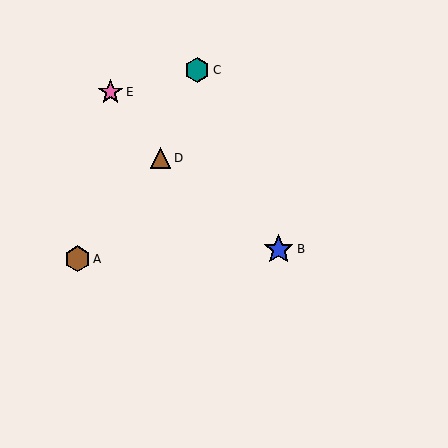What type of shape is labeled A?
Shape A is a brown hexagon.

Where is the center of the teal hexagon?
The center of the teal hexagon is at (197, 70).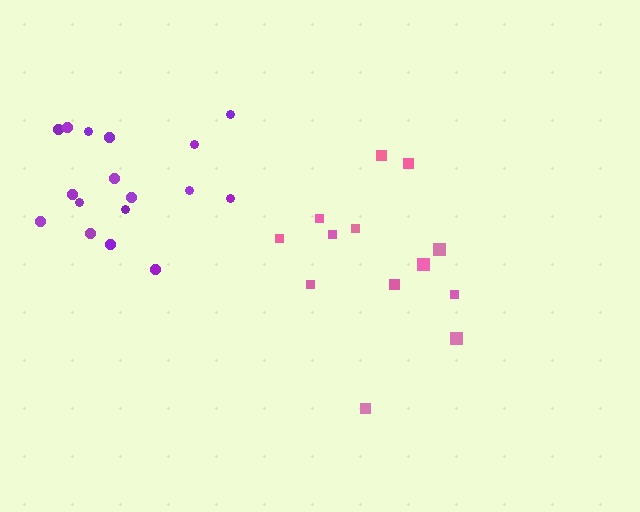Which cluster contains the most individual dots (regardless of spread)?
Purple (17).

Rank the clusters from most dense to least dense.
purple, pink.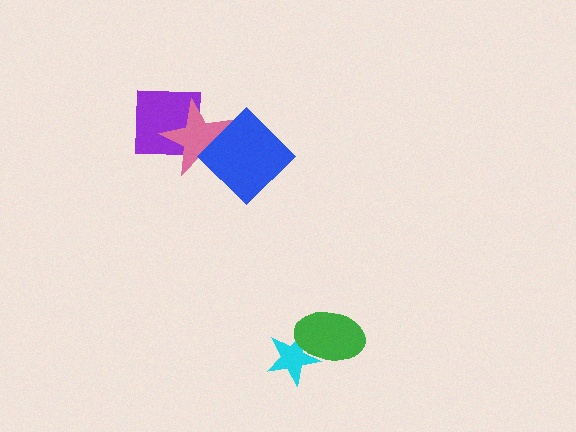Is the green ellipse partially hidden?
No, no other shape covers it.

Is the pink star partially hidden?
Yes, it is partially covered by another shape.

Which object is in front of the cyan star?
The green ellipse is in front of the cyan star.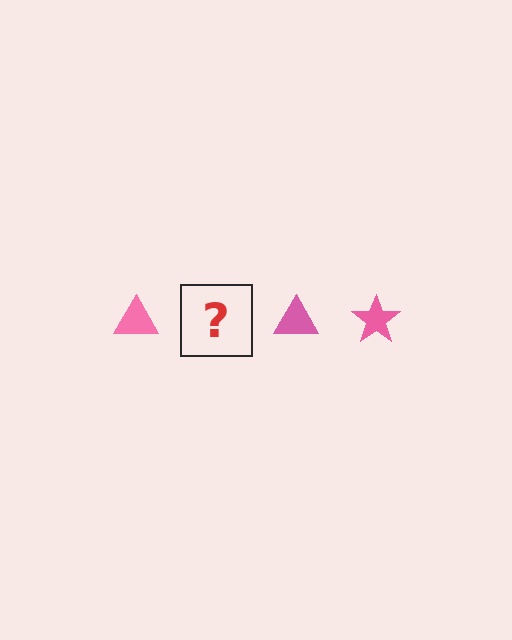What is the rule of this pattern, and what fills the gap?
The rule is that the pattern cycles through triangle, star shapes in pink. The gap should be filled with a pink star.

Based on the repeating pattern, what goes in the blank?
The blank should be a pink star.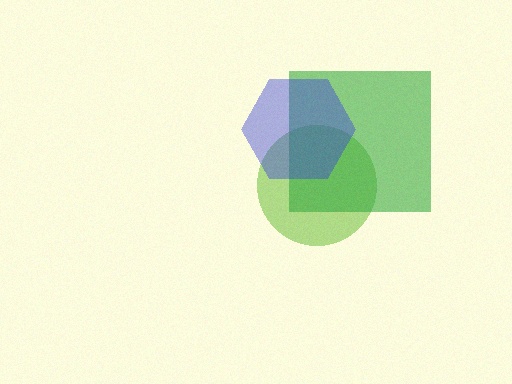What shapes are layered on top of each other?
The layered shapes are: a lime circle, a green square, a blue hexagon.